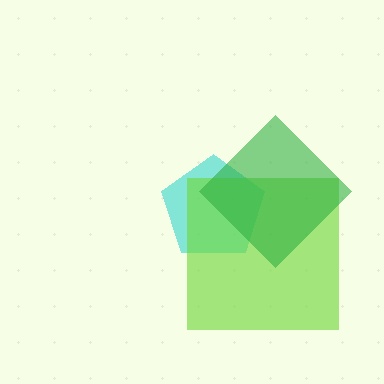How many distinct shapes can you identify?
There are 3 distinct shapes: a cyan pentagon, a lime square, a green diamond.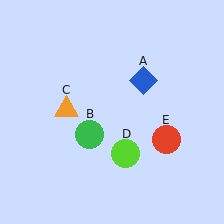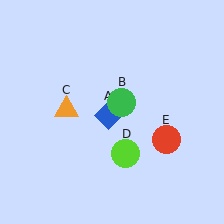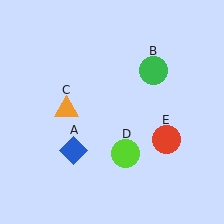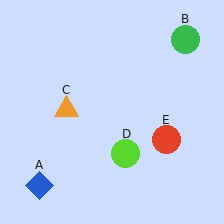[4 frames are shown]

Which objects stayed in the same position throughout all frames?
Orange triangle (object C) and lime circle (object D) and red circle (object E) remained stationary.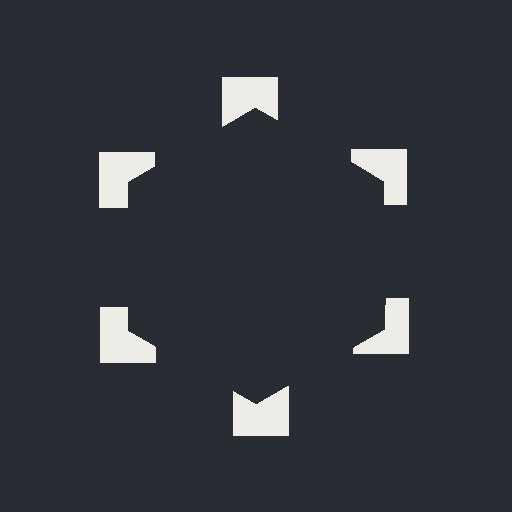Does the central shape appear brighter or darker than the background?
It typically appears slightly darker than the background, even though no actual brightness change is drawn.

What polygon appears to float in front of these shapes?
An illusory hexagon — its edges are inferred from the aligned wedge cuts in the notched squares, not physically drawn.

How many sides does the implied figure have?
6 sides.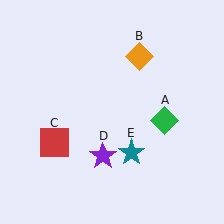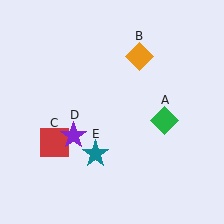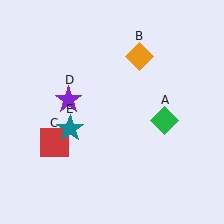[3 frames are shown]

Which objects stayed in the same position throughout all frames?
Green diamond (object A) and orange diamond (object B) and red square (object C) remained stationary.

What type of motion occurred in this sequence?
The purple star (object D), teal star (object E) rotated clockwise around the center of the scene.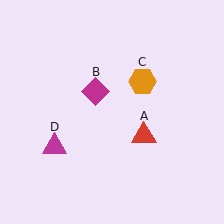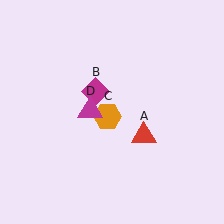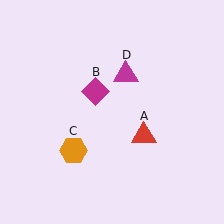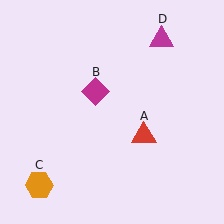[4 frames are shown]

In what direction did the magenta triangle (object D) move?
The magenta triangle (object D) moved up and to the right.